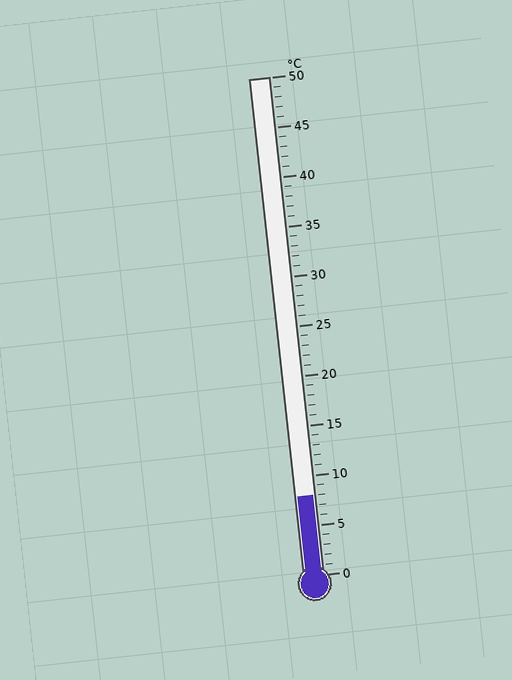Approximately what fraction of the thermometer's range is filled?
The thermometer is filled to approximately 15% of its range.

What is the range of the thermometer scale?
The thermometer scale ranges from 0°C to 50°C.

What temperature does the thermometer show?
The thermometer shows approximately 8°C.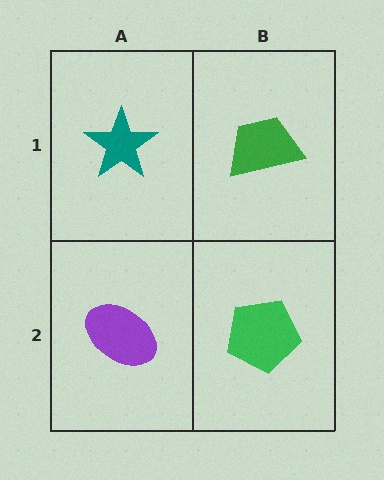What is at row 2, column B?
A green pentagon.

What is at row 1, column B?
A green trapezoid.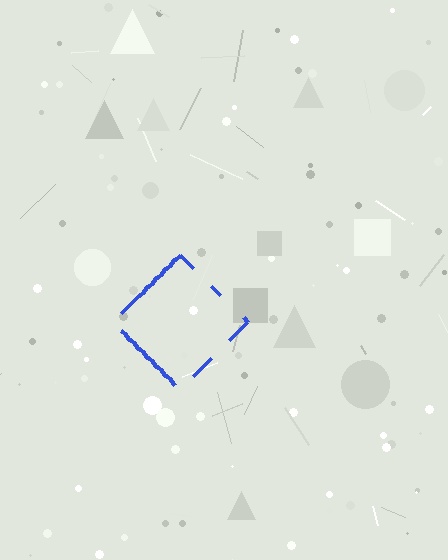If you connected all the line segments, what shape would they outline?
They would outline a diamond.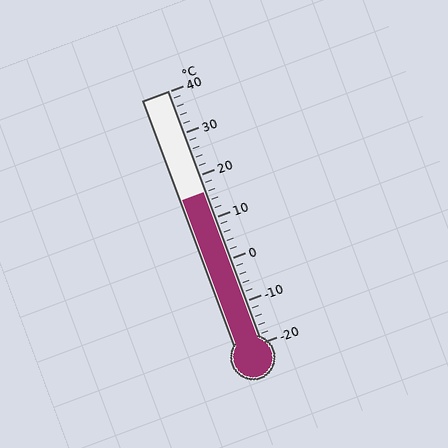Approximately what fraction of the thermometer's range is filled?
The thermometer is filled to approximately 60% of its range.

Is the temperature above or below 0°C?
The temperature is above 0°C.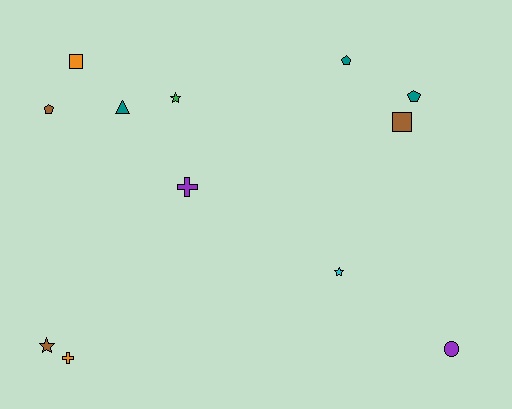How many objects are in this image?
There are 12 objects.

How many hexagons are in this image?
There are no hexagons.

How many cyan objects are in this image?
There is 1 cyan object.